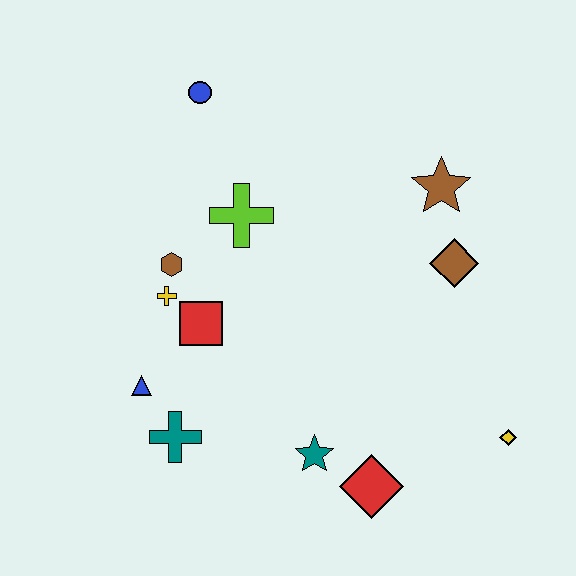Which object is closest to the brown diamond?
The brown star is closest to the brown diamond.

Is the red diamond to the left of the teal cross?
No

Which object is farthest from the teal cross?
The brown star is farthest from the teal cross.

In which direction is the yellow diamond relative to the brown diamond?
The yellow diamond is below the brown diamond.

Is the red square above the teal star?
Yes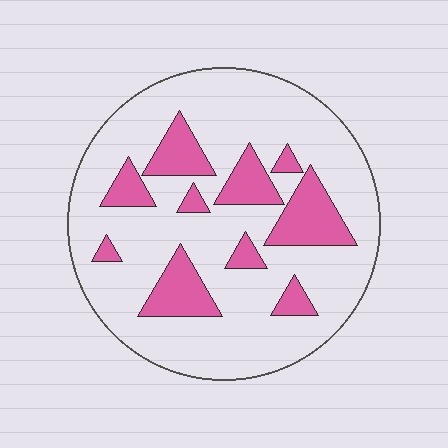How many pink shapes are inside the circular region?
10.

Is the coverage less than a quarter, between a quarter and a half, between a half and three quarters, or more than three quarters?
Less than a quarter.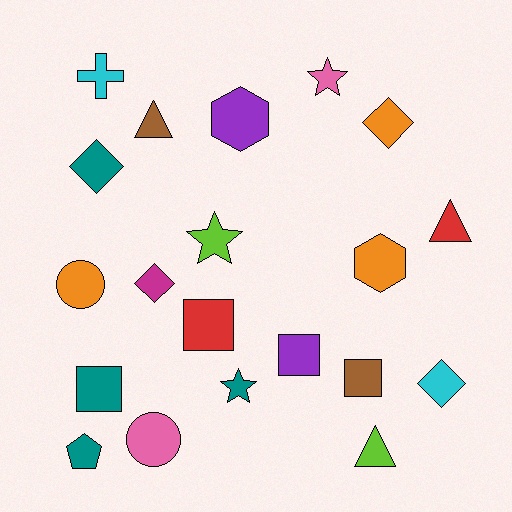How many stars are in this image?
There are 3 stars.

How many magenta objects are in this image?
There is 1 magenta object.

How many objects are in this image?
There are 20 objects.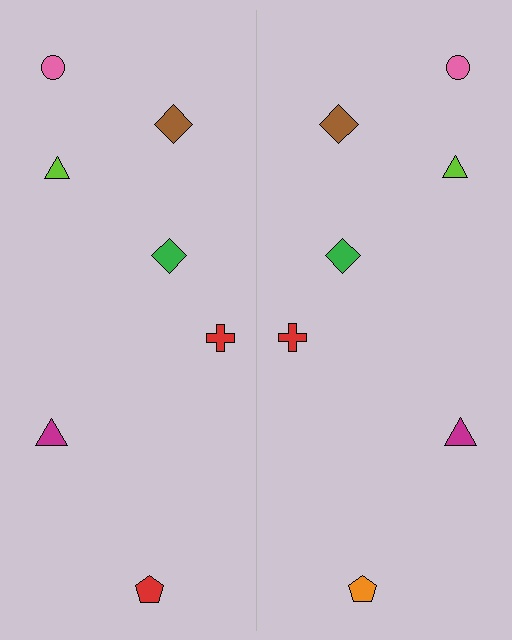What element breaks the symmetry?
The orange pentagon on the right side breaks the symmetry — its mirror counterpart is red.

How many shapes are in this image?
There are 14 shapes in this image.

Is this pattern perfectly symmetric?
No, the pattern is not perfectly symmetric. The orange pentagon on the right side breaks the symmetry — its mirror counterpart is red.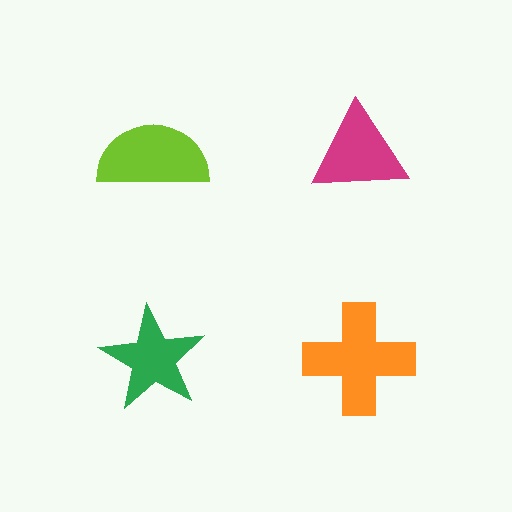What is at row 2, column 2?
An orange cross.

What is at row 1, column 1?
A lime semicircle.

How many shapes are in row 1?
2 shapes.